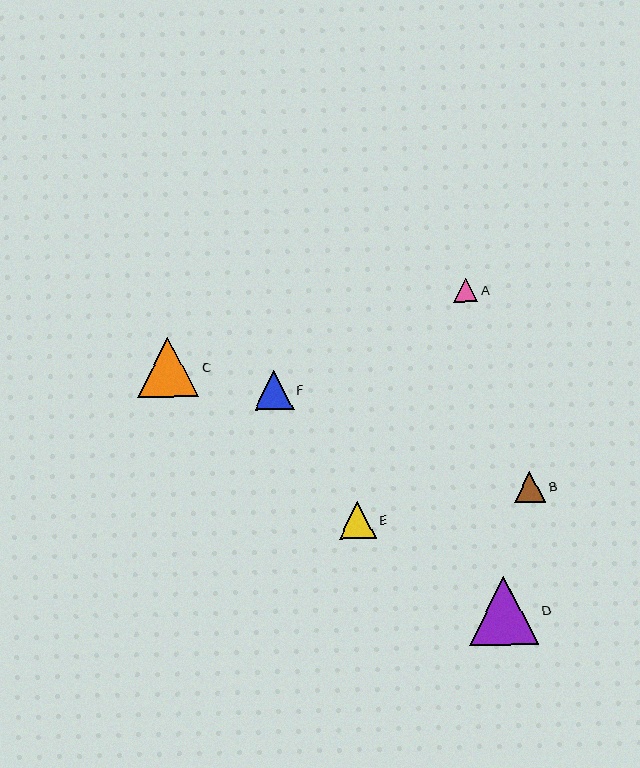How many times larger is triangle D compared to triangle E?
Triangle D is approximately 1.9 times the size of triangle E.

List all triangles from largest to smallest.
From largest to smallest: D, C, F, E, B, A.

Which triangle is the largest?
Triangle D is the largest with a size of approximately 69 pixels.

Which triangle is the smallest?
Triangle A is the smallest with a size of approximately 24 pixels.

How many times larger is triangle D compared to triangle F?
Triangle D is approximately 1.8 times the size of triangle F.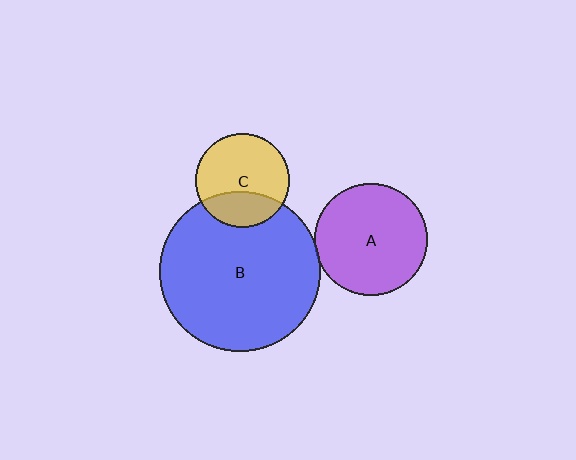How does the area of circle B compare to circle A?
Approximately 2.0 times.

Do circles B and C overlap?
Yes.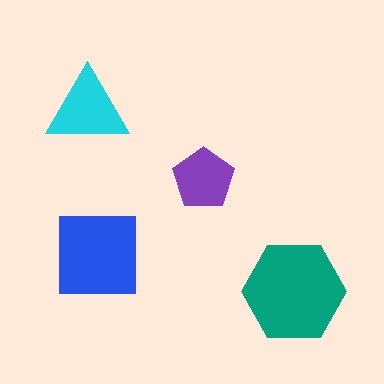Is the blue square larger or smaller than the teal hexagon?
Smaller.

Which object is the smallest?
The purple pentagon.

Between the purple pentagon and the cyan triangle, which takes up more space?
The cyan triangle.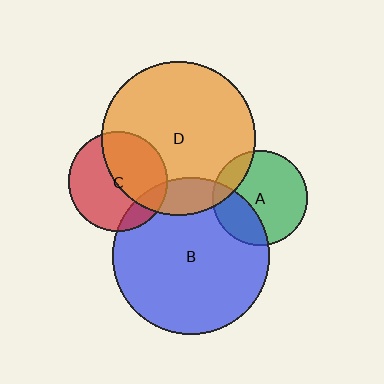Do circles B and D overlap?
Yes.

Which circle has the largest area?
Circle B (blue).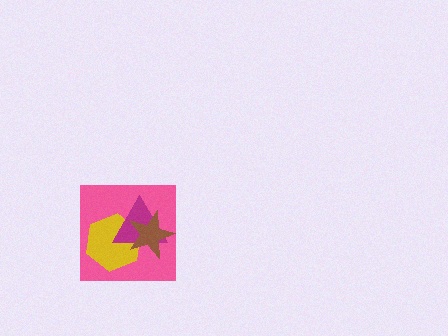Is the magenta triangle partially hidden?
Yes, it is partially covered by another shape.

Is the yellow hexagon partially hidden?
Yes, it is partially covered by another shape.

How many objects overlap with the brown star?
3 objects overlap with the brown star.